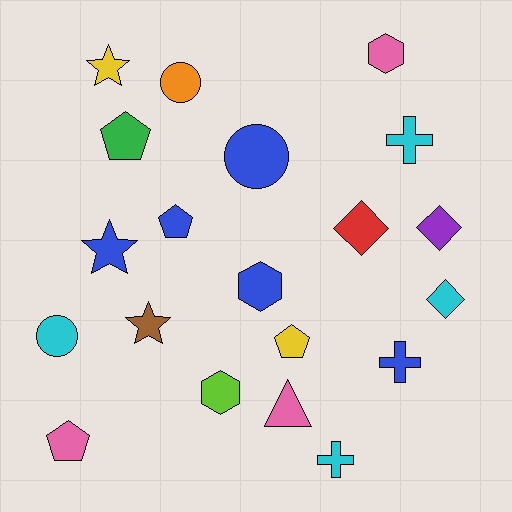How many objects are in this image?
There are 20 objects.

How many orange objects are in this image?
There is 1 orange object.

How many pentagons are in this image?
There are 4 pentagons.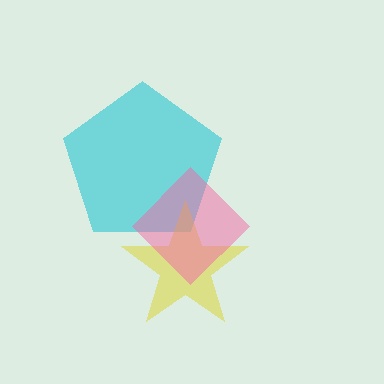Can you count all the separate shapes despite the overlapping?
Yes, there are 3 separate shapes.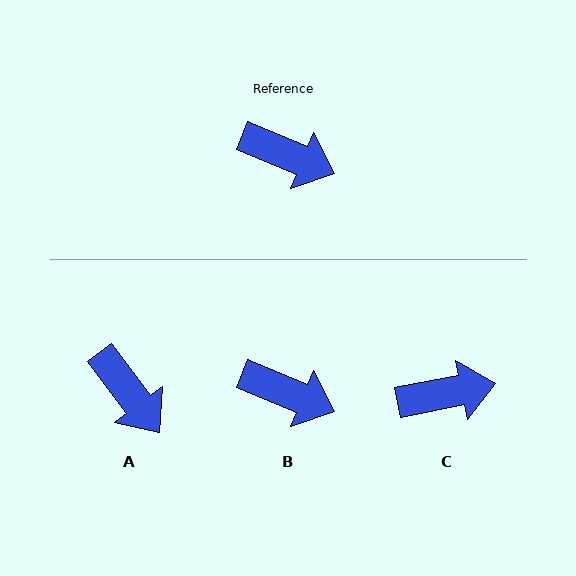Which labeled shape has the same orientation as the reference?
B.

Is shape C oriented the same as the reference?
No, it is off by about 34 degrees.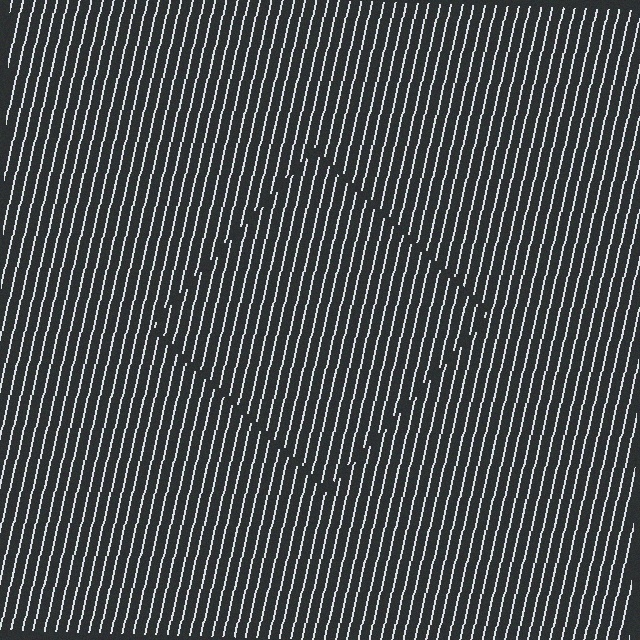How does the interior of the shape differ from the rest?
The interior of the shape contains the same grating, shifted by half a period — the contour is defined by the phase discontinuity where line-ends from the inner and outer gratings abut.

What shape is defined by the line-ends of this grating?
An illusory square. The interior of the shape contains the same grating, shifted by half a period — the contour is defined by the phase discontinuity where line-ends from the inner and outer gratings abut.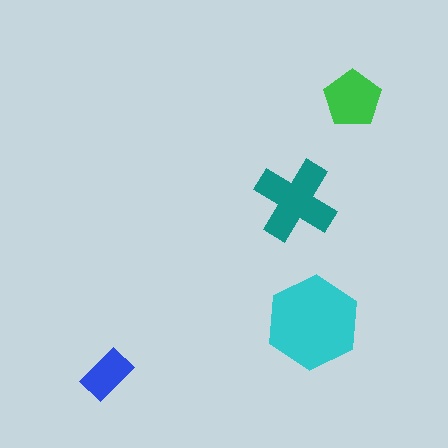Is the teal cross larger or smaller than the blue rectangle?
Larger.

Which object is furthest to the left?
The blue rectangle is leftmost.